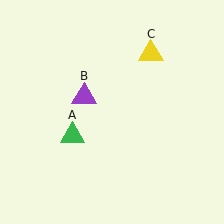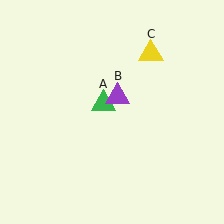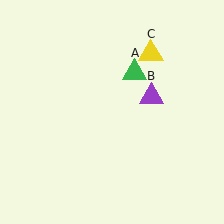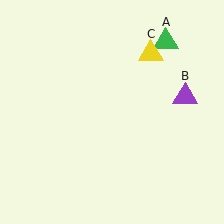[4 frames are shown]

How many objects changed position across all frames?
2 objects changed position: green triangle (object A), purple triangle (object B).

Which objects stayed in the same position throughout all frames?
Yellow triangle (object C) remained stationary.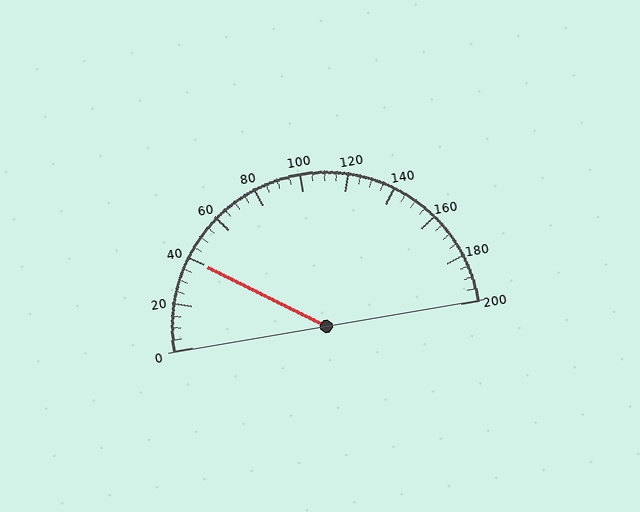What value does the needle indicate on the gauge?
The needle indicates approximately 40.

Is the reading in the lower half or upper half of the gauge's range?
The reading is in the lower half of the range (0 to 200).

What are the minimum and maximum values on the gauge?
The gauge ranges from 0 to 200.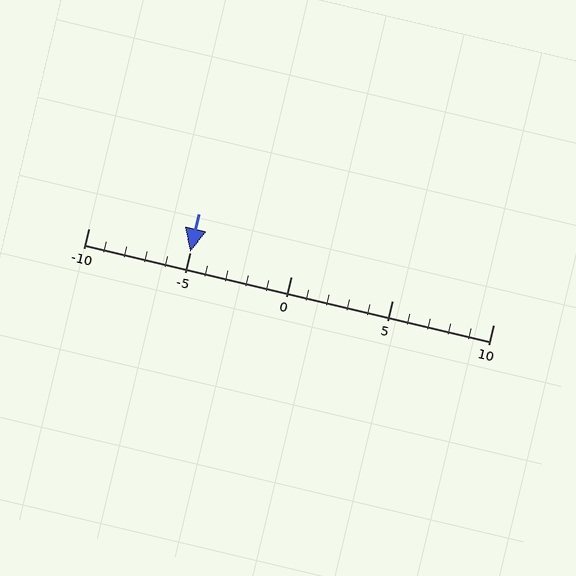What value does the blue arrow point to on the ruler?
The blue arrow points to approximately -5.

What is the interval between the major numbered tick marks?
The major tick marks are spaced 5 units apart.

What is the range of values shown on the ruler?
The ruler shows values from -10 to 10.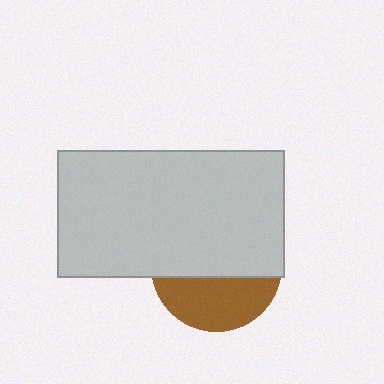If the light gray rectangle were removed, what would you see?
You would see the complete brown circle.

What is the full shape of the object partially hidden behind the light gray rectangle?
The partially hidden object is a brown circle.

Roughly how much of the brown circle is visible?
A small part of it is visible (roughly 39%).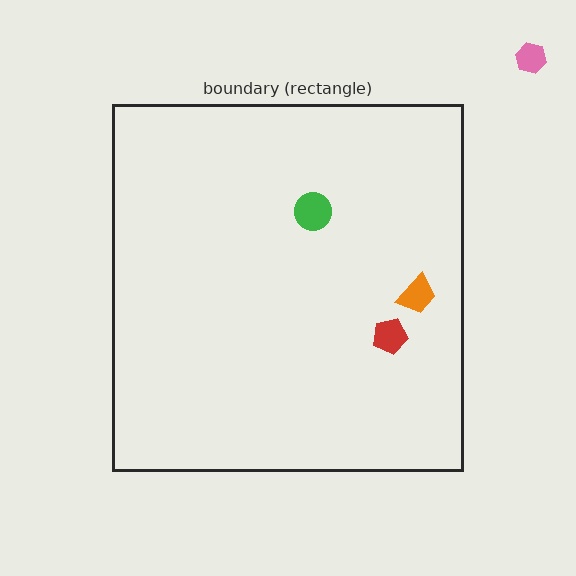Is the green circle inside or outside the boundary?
Inside.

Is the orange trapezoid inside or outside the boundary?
Inside.